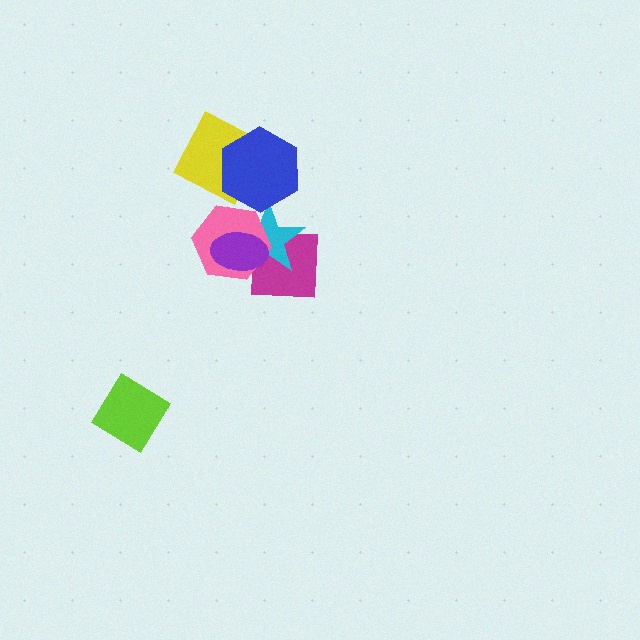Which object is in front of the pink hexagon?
The purple ellipse is in front of the pink hexagon.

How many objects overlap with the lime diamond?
0 objects overlap with the lime diamond.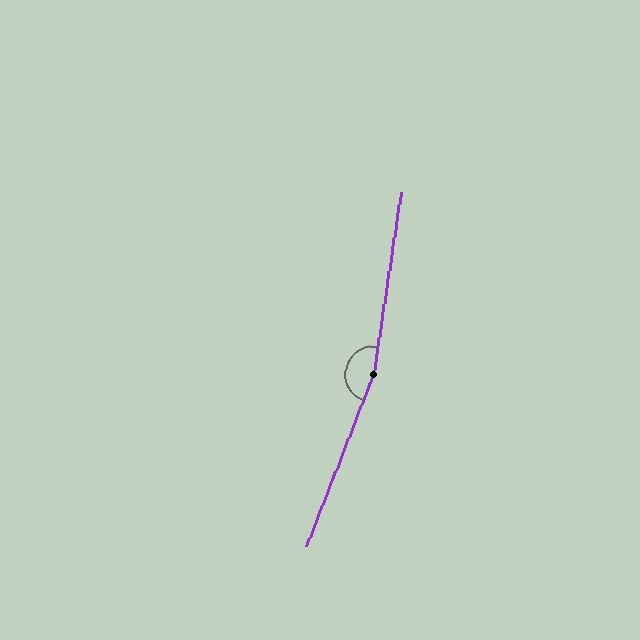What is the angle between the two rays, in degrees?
Approximately 167 degrees.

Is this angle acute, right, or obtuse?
It is obtuse.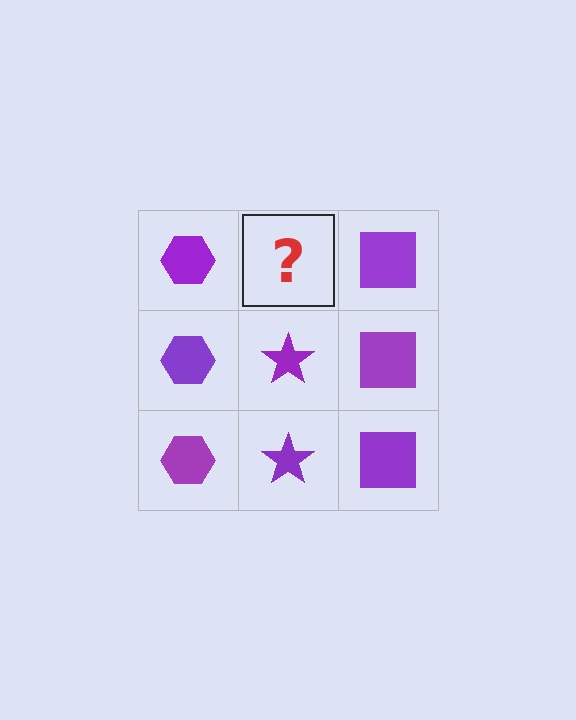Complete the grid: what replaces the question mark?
The question mark should be replaced with a purple star.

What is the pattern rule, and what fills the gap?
The rule is that each column has a consistent shape. The gap should be filled with a purple star.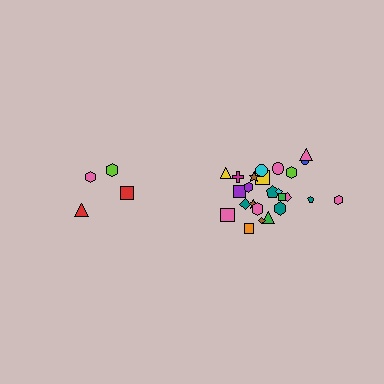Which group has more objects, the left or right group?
The right group.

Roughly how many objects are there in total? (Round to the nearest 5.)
Roughly 30 objects in total.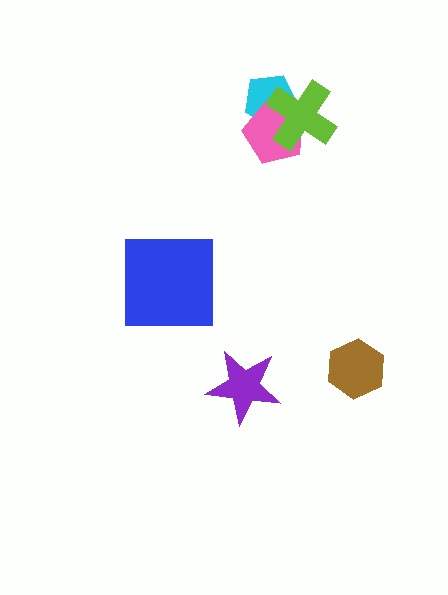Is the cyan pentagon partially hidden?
Yes, it is partially covered by another shape.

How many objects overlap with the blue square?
0 objects overlap with the blue square.